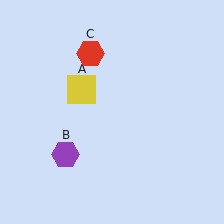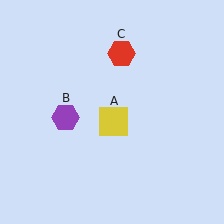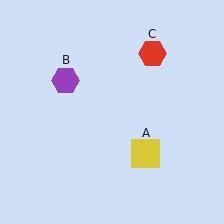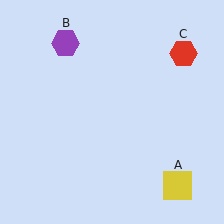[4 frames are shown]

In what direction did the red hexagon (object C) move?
The red hexagon (object C) moved right.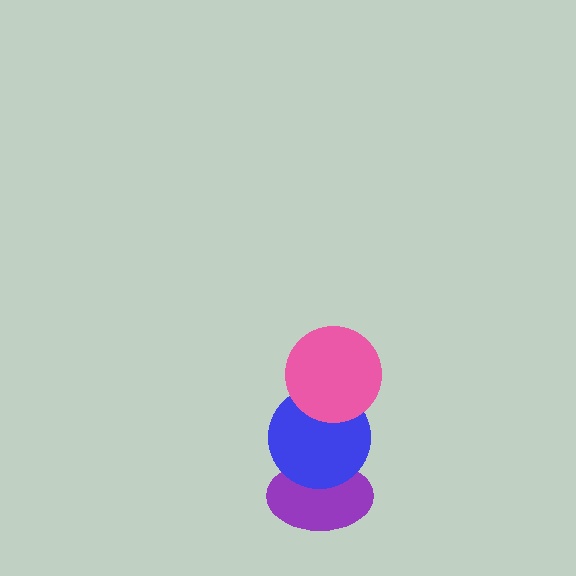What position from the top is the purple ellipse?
The purple ellipse is 3rd from the top.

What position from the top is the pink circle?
The pink circle is 1st from the top.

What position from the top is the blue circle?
The blue circle is 2nd from the top.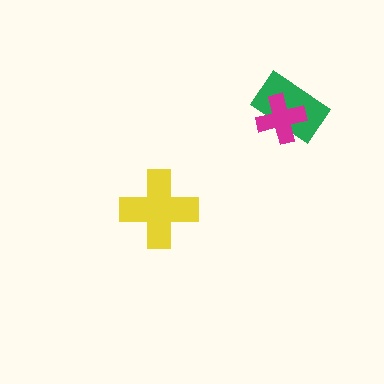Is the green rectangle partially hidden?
Yes, it is partially covered by another shape.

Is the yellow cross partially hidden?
No, no other shape covers it.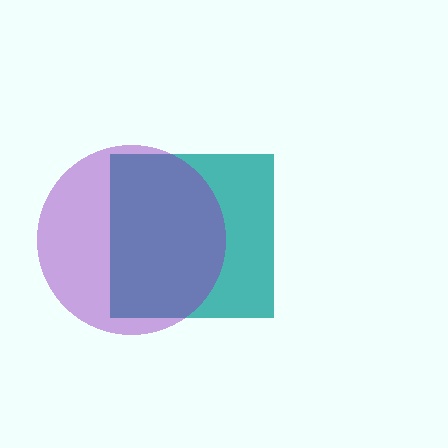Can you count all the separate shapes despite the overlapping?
Yes, there are 2 separate shapes.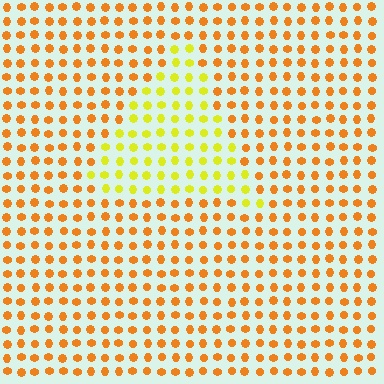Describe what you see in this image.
The image is filled with small orange elements in a uniform arrangement. A triangle-shaped region is visible where the elements are tinted to a slightly different hue, forming a subtle color boundary.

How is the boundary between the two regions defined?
The boundary is defined purely by a slight shift in hue (about 36 degrees). Spacing, size, and orientation are identical on both sides.